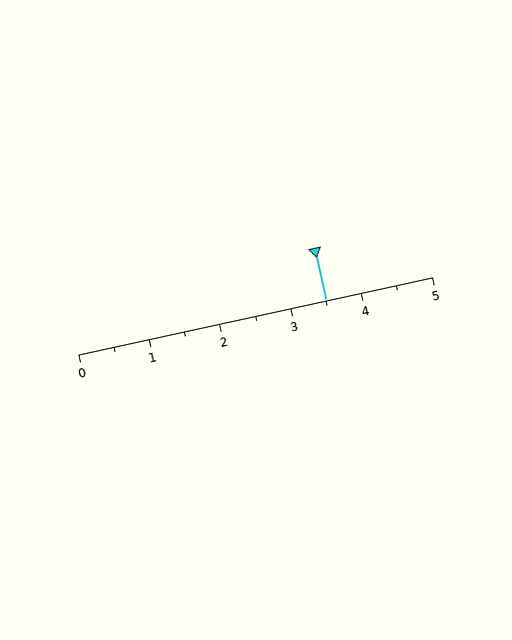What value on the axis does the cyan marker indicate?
The marker indicates approximately 3.5.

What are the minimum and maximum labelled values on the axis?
The axis runs from 0 to 5.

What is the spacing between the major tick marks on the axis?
The major ticks are spaced 1 apart.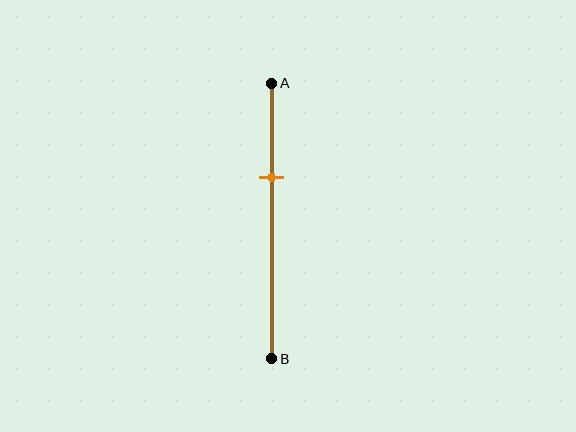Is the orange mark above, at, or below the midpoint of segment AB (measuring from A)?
The orange mark is above the midpoint of segment AB.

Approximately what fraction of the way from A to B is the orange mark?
The orange mark is approximately 35% of the way from A to B.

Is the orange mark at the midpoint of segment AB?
No, the mark is at about 35% from A, not at the 50% midpoint.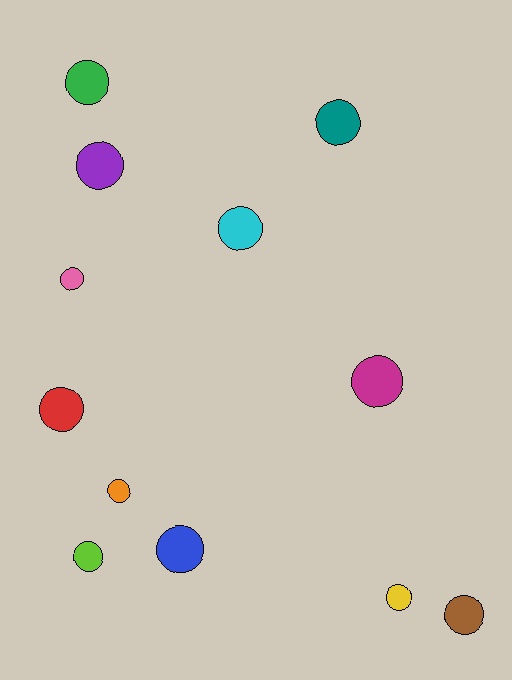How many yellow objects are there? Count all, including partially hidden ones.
There is 1 yellow object.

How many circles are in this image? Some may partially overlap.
There are 12 circles.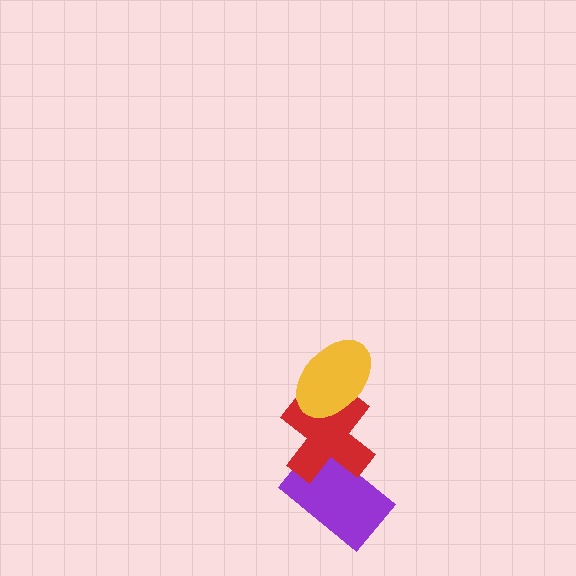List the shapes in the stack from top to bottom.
From top to bottom: the yellow ellipse, the red cross, the purple rectangle.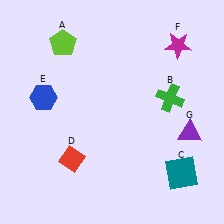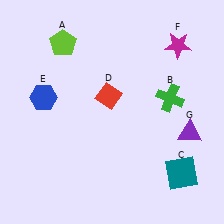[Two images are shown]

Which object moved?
The red diamond (D) moved up.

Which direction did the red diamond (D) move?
The red diamond (D) moved up.